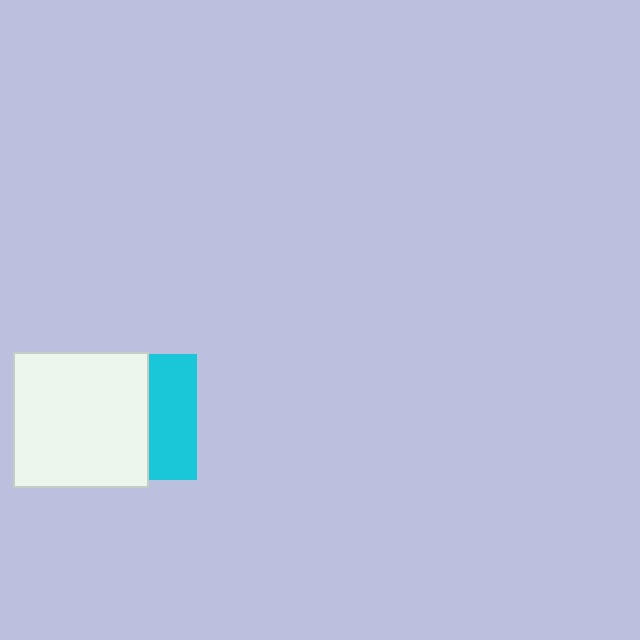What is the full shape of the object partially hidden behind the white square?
The partially hidden object is a cyan square.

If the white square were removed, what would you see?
You would see the complete cyan square.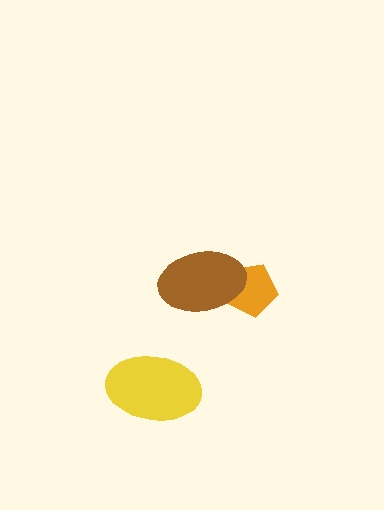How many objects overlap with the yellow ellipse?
0 objects overlap with the yellow ellipse.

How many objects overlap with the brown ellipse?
1 object overlaps with the brown ellipse.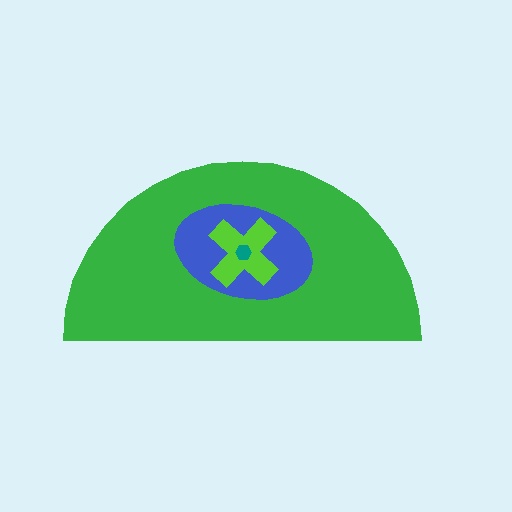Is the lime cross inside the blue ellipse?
Yes.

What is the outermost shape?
The green semicircle.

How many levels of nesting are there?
4.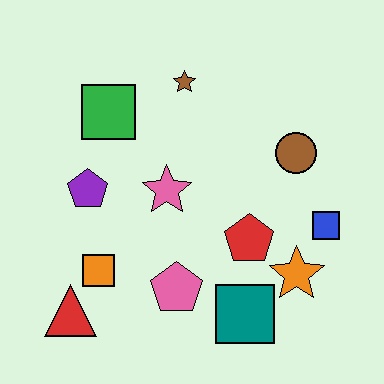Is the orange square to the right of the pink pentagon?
No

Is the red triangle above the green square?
No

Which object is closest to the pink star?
The purple pentagon is closest to the pink star.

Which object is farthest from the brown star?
The red triangle is farthest from the brown star.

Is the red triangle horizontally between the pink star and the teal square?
No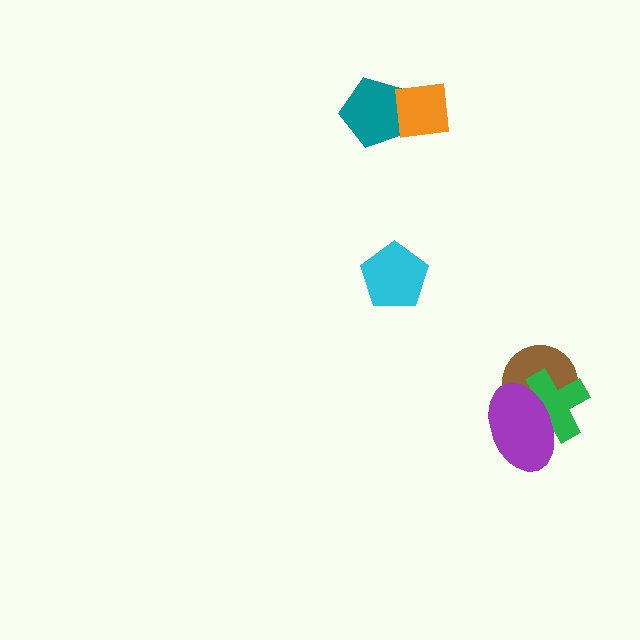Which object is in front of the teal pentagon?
The orange square is in front of the teal pentagon.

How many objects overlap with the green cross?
2 objects overlap with the green cross.